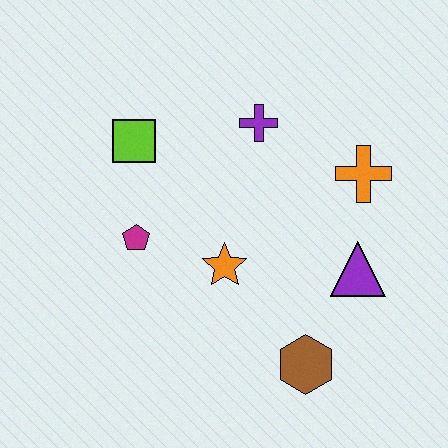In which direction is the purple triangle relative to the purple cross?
The purple triangle is below the purple cross.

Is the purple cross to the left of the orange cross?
Yes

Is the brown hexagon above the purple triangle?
No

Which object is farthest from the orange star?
The orange cross is farthest from the orange star.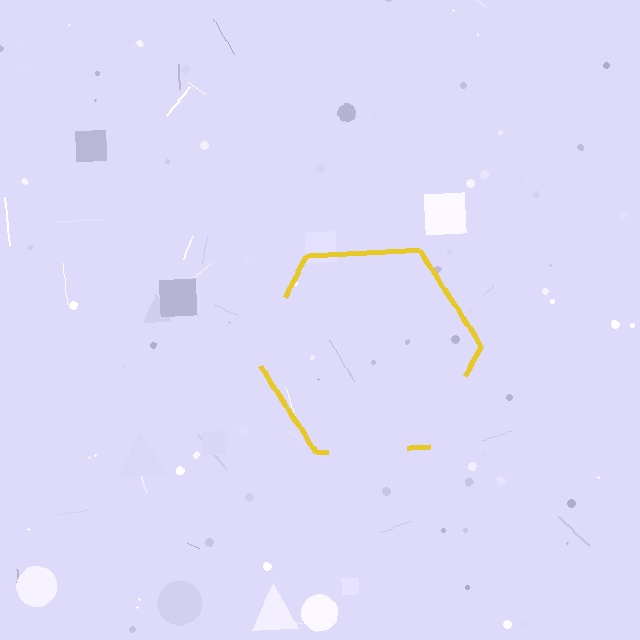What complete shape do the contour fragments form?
The contour fragments form a hexagon.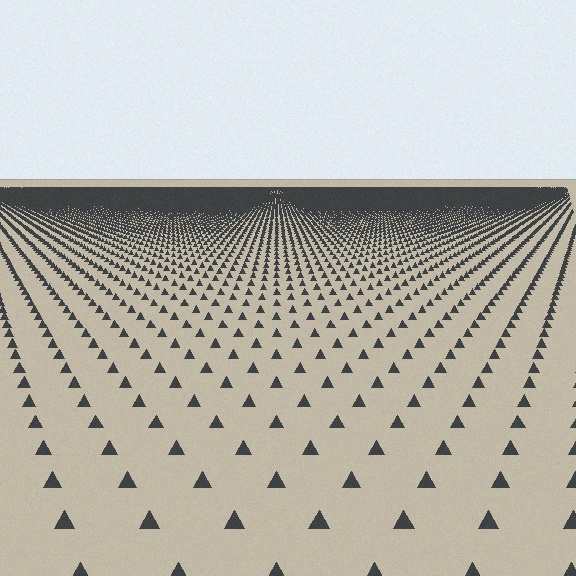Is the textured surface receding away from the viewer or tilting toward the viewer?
The surface is receding away from the viewer. Texture elements get smaller and denser toward the top.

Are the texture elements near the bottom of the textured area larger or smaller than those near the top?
Larger. Near the bottom, elements are closer to the viewer and appear at a bigger on-screen size.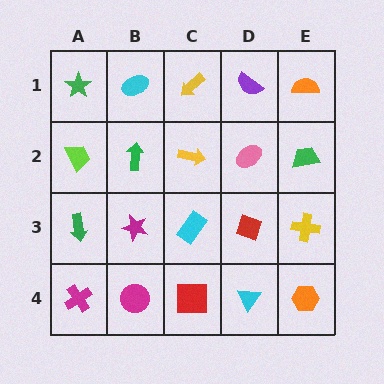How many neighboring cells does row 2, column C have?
4.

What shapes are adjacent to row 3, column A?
A lime trapezoid (row 2, column A), a magenta cross (row 4, column A), a magenta star (row 3, column B).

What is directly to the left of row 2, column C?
A green arrow.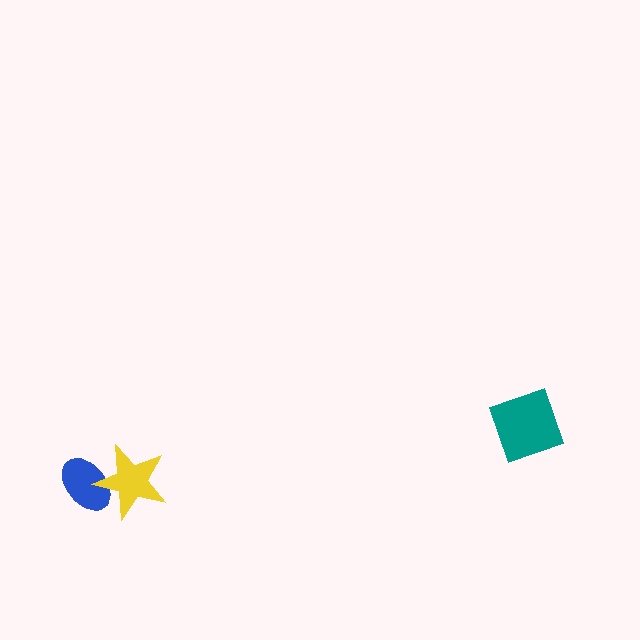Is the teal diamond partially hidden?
No, no other shape covers it.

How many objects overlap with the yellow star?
1 object overlaps with the yellow star.